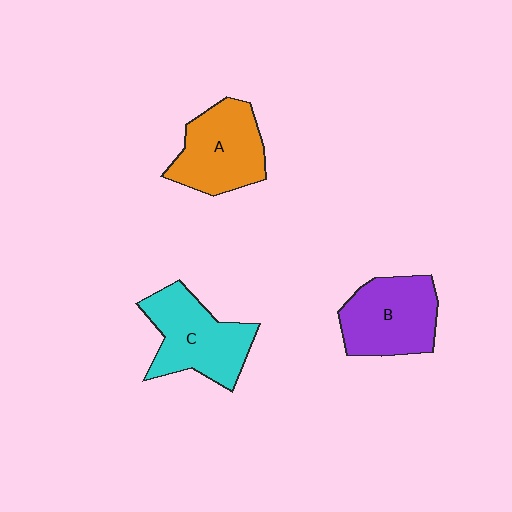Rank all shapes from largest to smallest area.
From largest to smallest: C (cyan), B (purple), A (orange).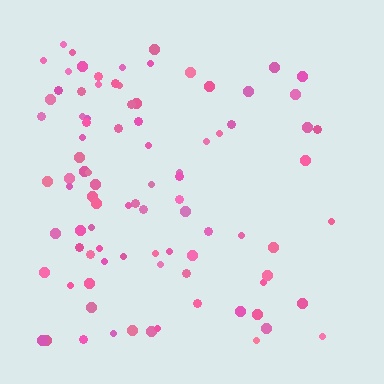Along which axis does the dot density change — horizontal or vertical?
Horizontal.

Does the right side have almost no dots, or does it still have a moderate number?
Still a moderate number, just noticeably fewer than the left.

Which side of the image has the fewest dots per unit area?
The right.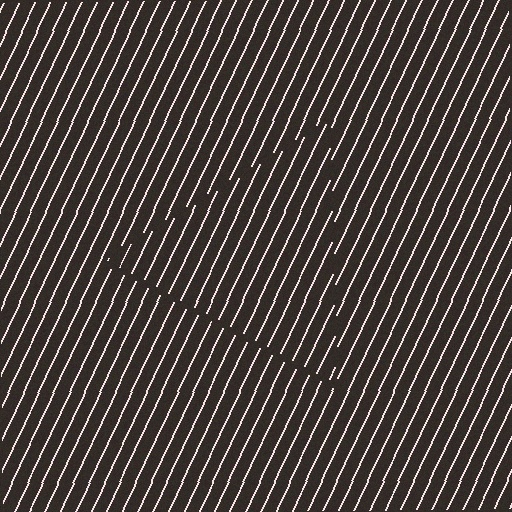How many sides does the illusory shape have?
3 sides — the line-ends trace a triangle.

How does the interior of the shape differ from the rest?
The interior of the shape contains the same grating, shifted by half a period — the contour is defined by the phase discontinuity where line-ends from the inner and outer gratings abut.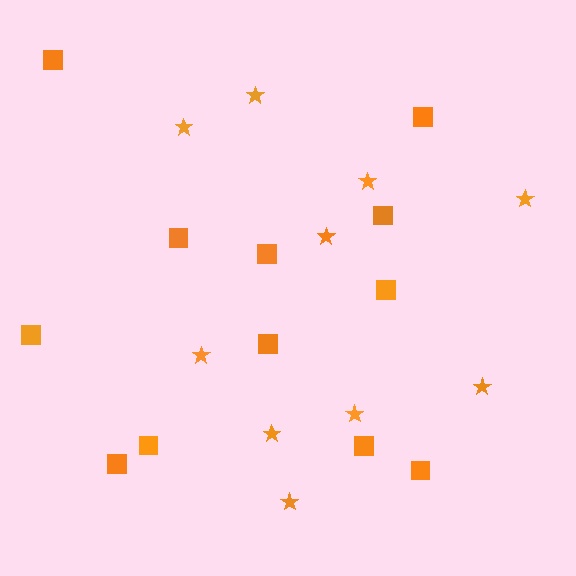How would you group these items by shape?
There are 2 groups: one group of squares (12) and one group of stars (10).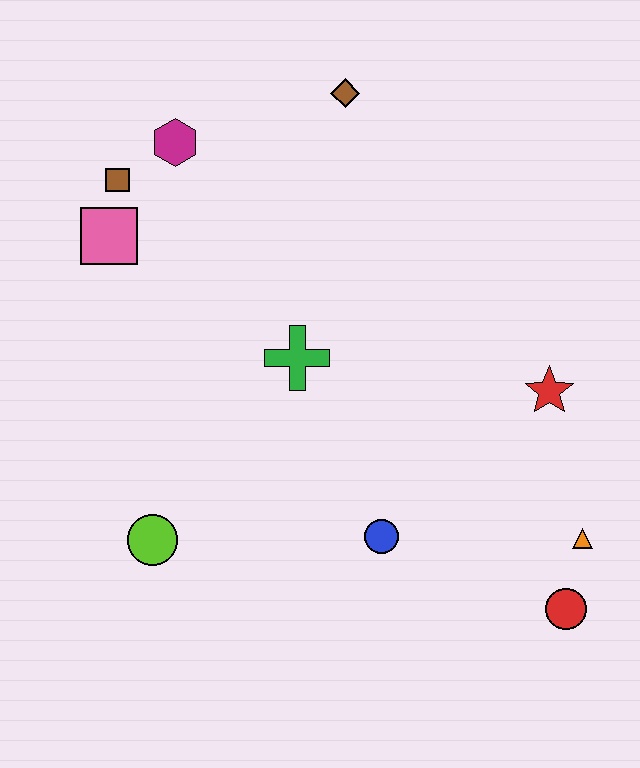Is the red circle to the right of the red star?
Yes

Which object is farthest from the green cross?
The red circle is farthest from the green cross.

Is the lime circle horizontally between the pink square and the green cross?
Yes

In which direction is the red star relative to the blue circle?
The red star is to the right of the blue circle.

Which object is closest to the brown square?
The pink square is closest to the brown square.